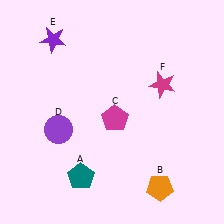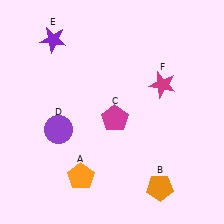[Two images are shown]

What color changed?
The pentagon (A) changed from teal in Image 1 to orange in Image 2.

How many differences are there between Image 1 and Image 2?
There is 1 difference between the two images.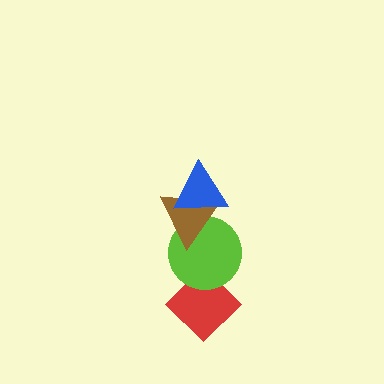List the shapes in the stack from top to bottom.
From top to bottom: the blue triangle, the brown triangle, the lime circle, the red diamond.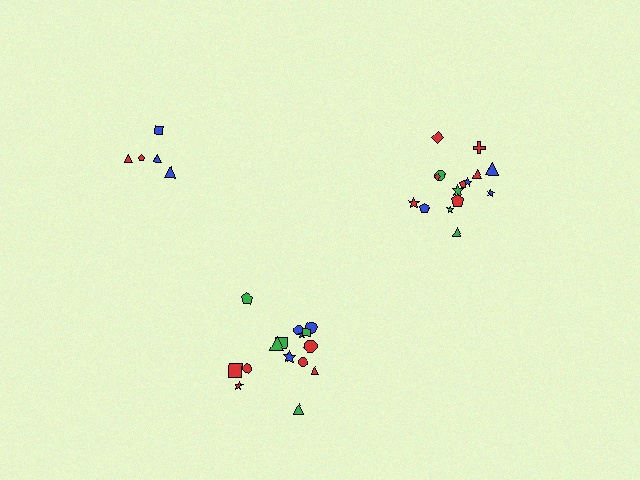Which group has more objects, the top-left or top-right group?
The top-right group.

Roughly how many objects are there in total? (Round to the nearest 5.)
Roughly 35 objects in total.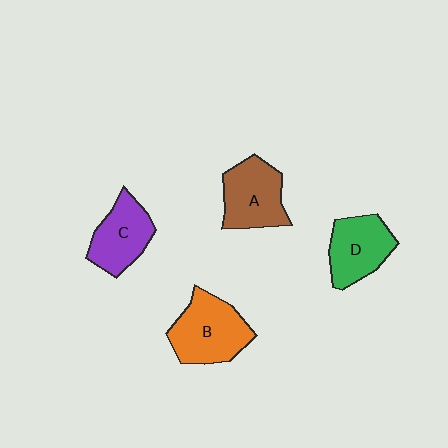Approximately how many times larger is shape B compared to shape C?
Approximately 1.3 times.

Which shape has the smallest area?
Shape C (purple).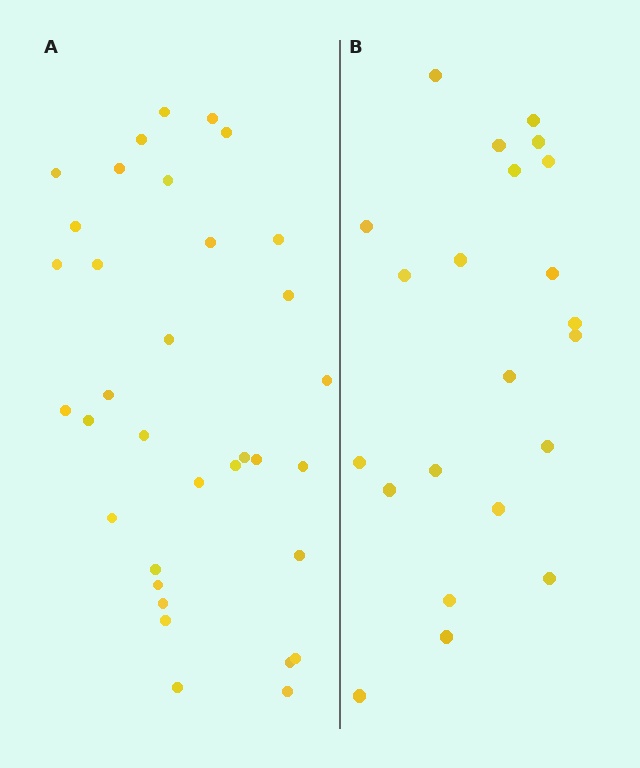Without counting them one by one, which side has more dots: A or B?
Region A (the left region) has more dots.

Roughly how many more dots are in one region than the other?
Region A has roughly 12 or so more dots than region B.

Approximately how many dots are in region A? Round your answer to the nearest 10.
About 30 dots. (The exact count is 34, which rounds to 30.)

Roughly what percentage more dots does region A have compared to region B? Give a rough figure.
About 55% more.